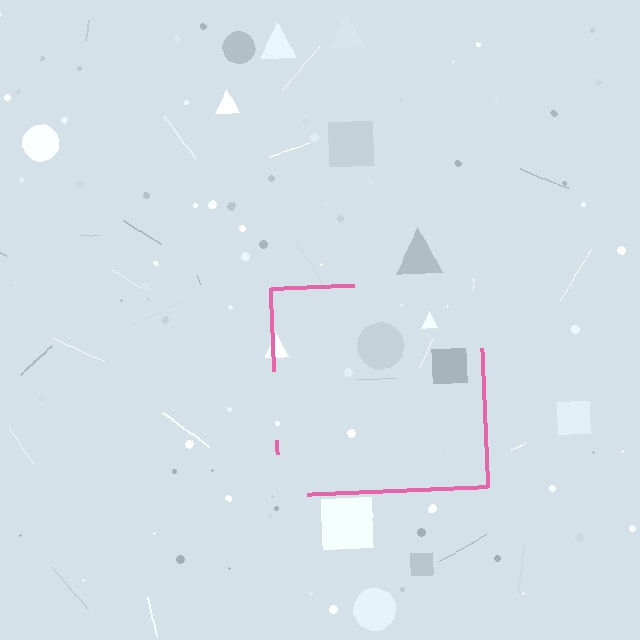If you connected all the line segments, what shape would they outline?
They would outline a square.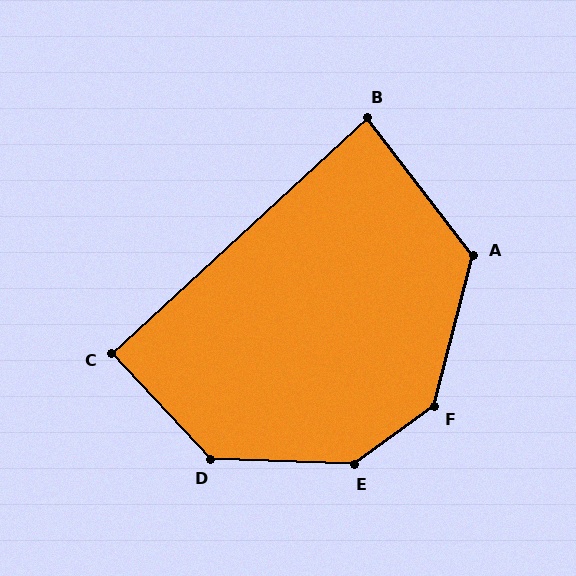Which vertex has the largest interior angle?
E, at approximately 142 degrees.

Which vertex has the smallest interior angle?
B, at approximately 85 degrees.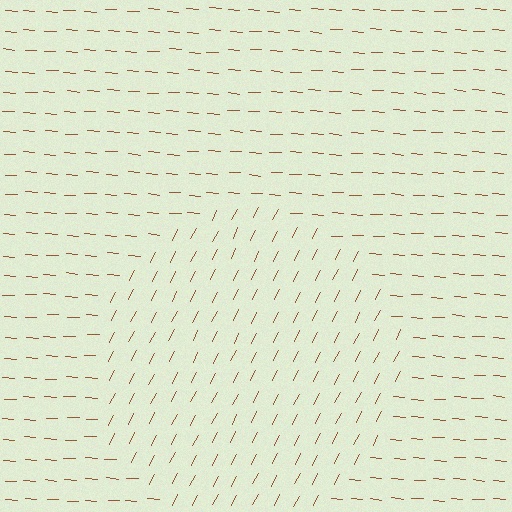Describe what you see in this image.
The image is filled with small brown line segments. A circle region in the image has lines oriented differently from the surrounding lines, creating a visible texture boundary.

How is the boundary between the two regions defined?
The boundary is defined purely by a change in line orientation (approximately 67 degrees difference). All lines are the same color and thickness.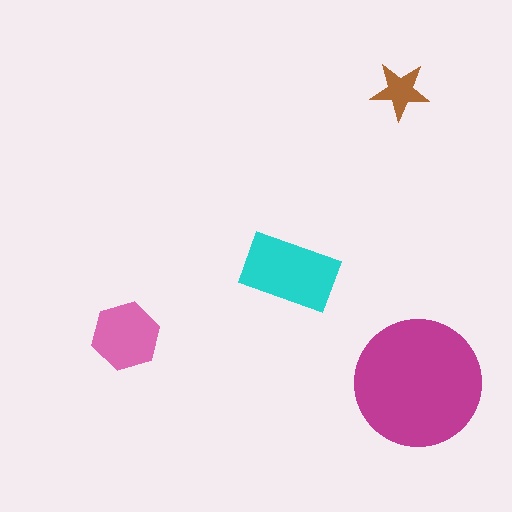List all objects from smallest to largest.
The brown star, the pink hexagon, the cyan rectangle, the magenta circle.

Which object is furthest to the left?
The pink hexagon is leftmost.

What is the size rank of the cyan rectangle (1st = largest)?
2nd.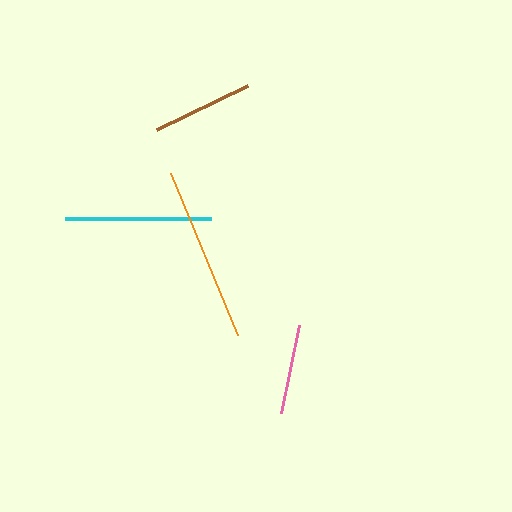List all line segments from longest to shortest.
From longest to shortest: orange, cyan, brown, pink.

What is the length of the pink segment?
The pink segment is approximately 90 pixels long.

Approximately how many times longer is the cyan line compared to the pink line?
The cyan line is approximately 1.6 times the length of the pink line.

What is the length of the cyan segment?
The cyan segment is approximately 147 pixels long.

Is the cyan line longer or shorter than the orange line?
The orange line is longer than the cyan line.